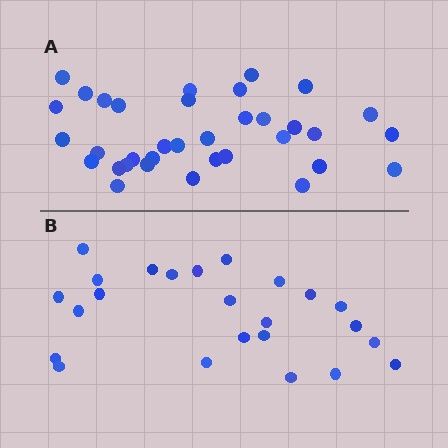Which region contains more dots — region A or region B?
Region A (the top region) has more dots.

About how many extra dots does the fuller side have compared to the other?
Region A has roughly 12 or so more dots than region B.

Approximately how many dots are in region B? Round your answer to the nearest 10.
About 20 dots. (The exact count is 24, which rounds to 20.)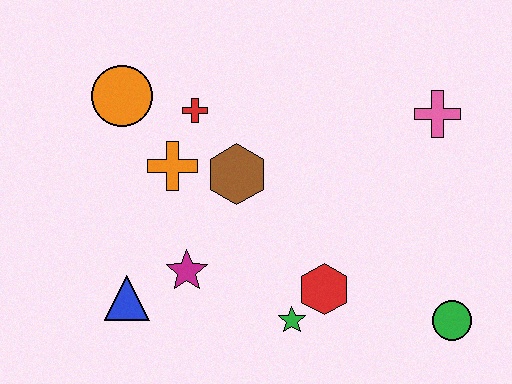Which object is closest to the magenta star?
The blue triangle is closest to the magenta star.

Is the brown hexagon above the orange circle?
No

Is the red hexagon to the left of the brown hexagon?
No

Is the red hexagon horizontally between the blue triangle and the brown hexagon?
No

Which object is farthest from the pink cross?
The blue triangle is farthest from the pink cross.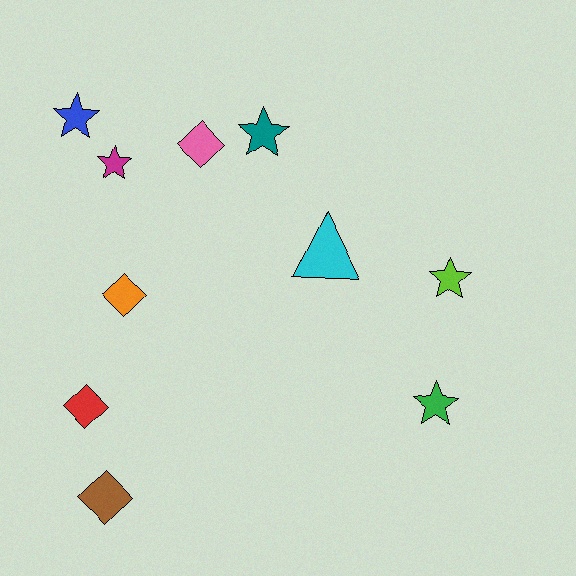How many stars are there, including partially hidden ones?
There are 5 stars.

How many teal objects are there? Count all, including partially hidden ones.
There is 1 teal object.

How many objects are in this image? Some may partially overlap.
There are 10 objects.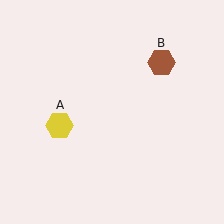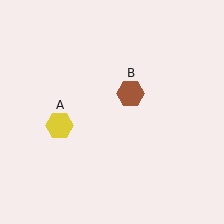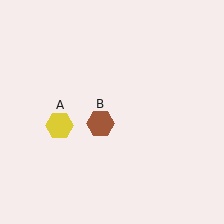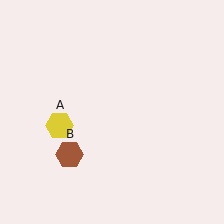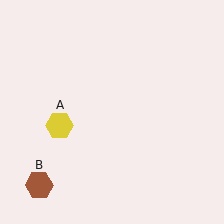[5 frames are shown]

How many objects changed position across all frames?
1 object changed position: brown hexagon (object B).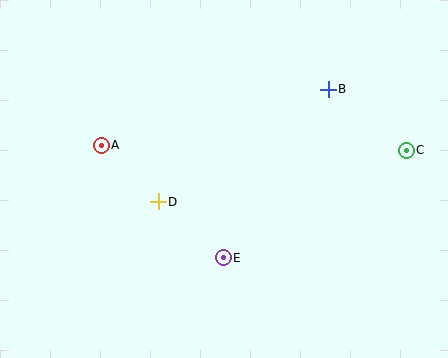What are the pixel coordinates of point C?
Point C is at (406, 150).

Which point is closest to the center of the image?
Point D at (158, 202) is closest to the center.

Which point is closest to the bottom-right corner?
Point C is closest to the bottom-right corner.